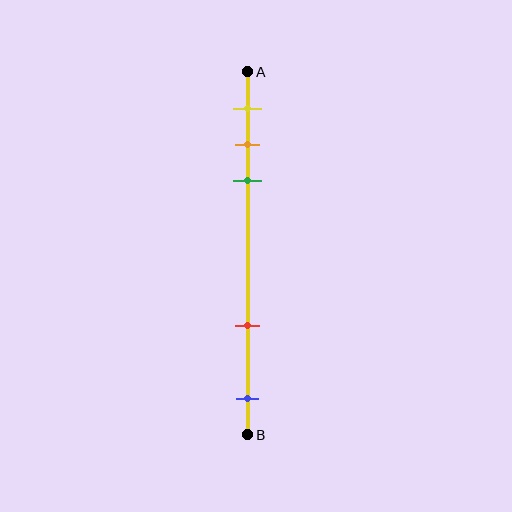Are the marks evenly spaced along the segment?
No, the marks are not evenly spaced.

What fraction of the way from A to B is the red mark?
The red mark is approximately 70% (0.7) of the way from A to B.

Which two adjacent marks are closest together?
The orange and green marks are the closest adjacent pair.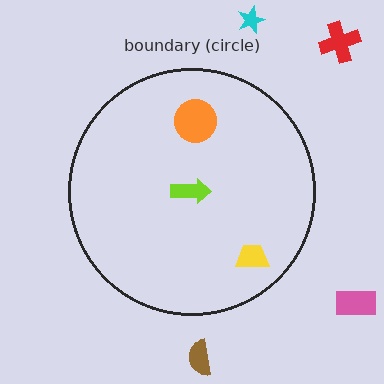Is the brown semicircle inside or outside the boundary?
Outside.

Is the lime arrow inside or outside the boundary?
Inside.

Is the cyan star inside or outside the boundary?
Outside.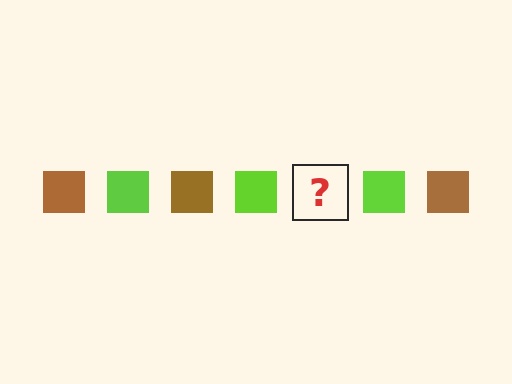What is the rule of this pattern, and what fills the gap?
The rule is that the pattern cycles through brown, lime squares. The gap should be filled with a brown square.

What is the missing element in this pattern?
The missing element is a brown square.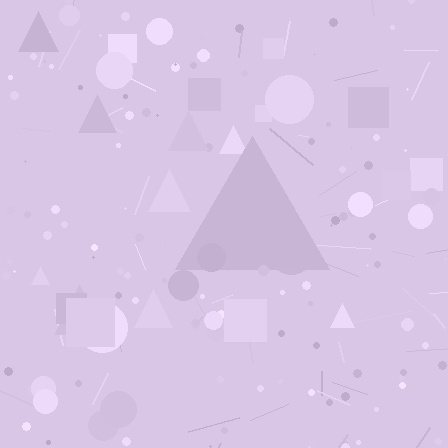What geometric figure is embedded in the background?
A triangle is embedded in the background.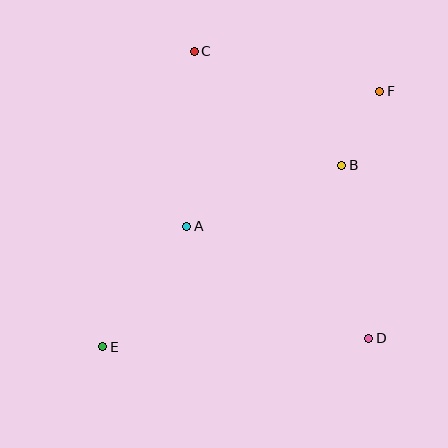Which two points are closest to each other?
Points B and F are closest to each other.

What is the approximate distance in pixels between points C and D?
The distance between C and D is approximately 336 pixels.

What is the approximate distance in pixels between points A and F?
The distance between A and F is approximately 236 pixels.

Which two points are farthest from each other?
Points E and F are farthest from each other.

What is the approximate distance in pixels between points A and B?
The distance between A and B is approximately 167 pixels.